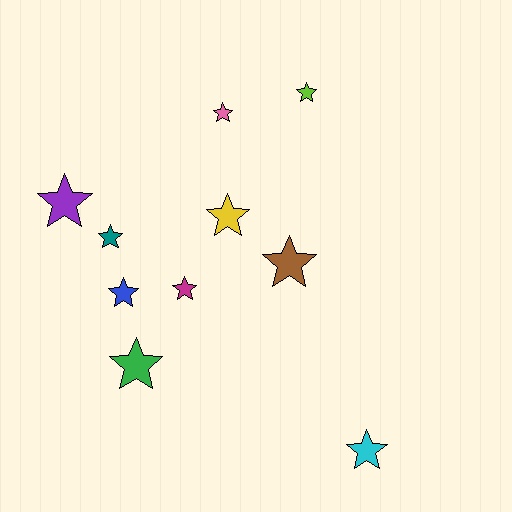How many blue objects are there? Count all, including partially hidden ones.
There is 1 blue object.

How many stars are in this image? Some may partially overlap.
There are 10 stars.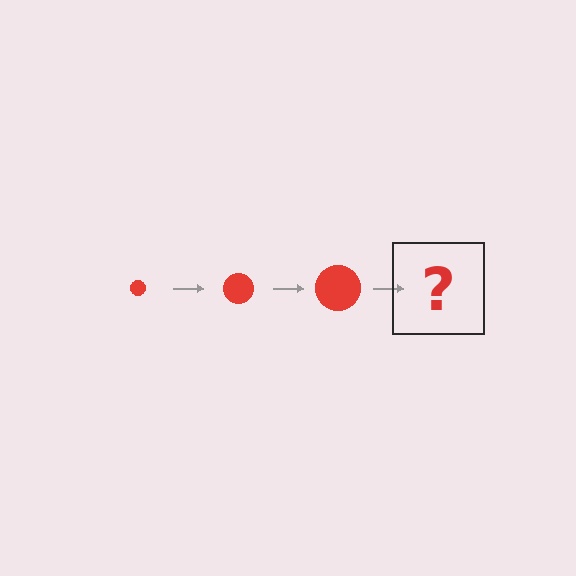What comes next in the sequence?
The next element should be a red circle, larger than the previous one.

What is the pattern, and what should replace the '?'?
The pattern is that the circle gets progressively larger each step. The '?' should be a red circle, larger than the previous one.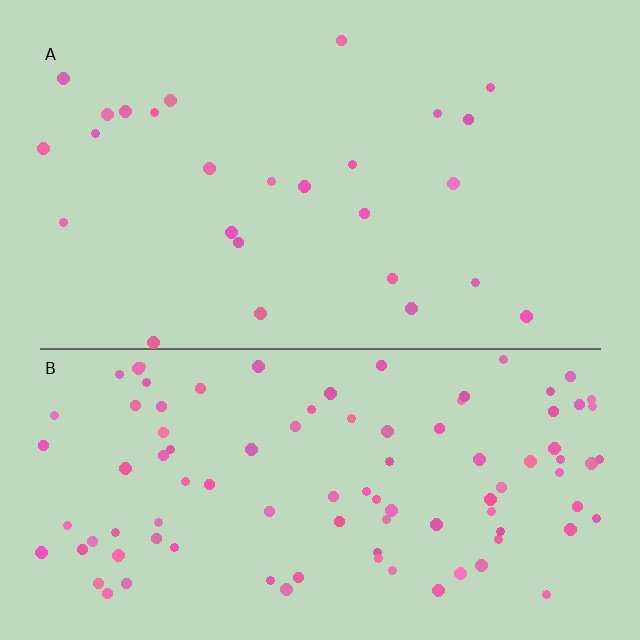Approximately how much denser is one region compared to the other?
Approximately 3.7× — region B over region A.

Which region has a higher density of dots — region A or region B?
B (the bottom).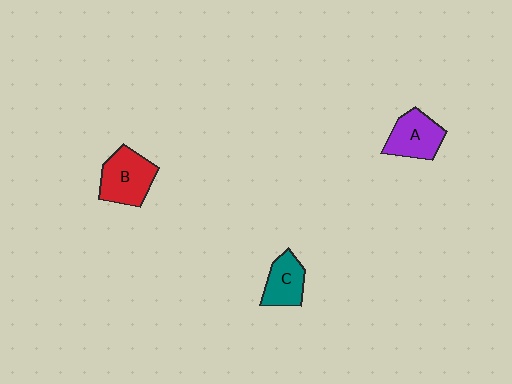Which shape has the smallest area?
Shape C (teal).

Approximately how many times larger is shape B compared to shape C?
Approximately 1.4 times.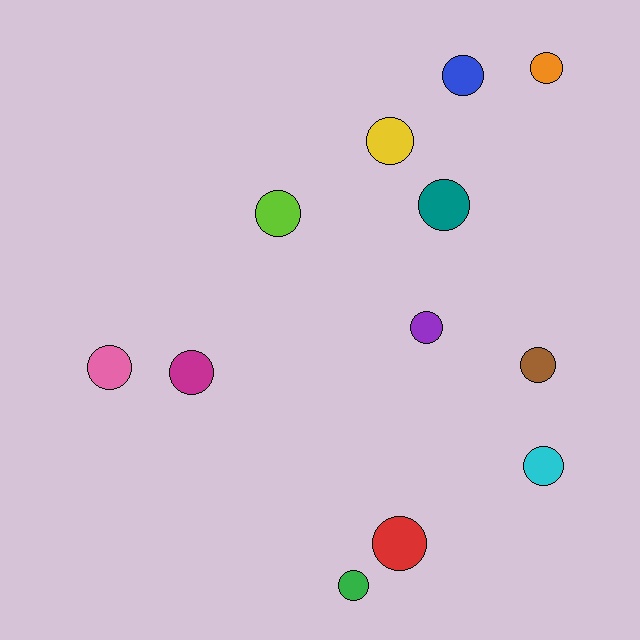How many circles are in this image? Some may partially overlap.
There are 12 circles.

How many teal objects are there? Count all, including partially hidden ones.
There is 1 teal object.